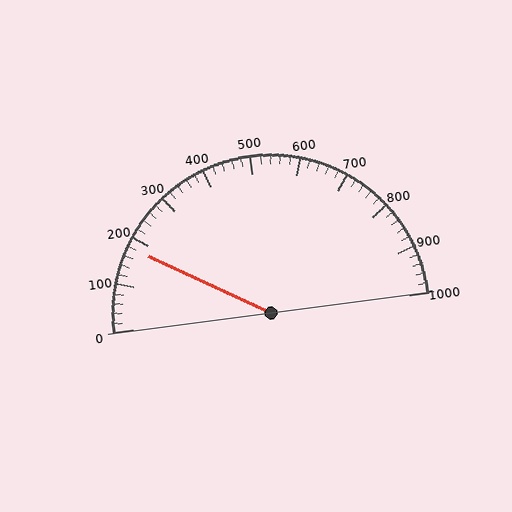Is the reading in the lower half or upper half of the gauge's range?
The reading is in the lower half of the range (0 to 1000).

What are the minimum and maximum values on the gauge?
The gauge ranges from 0 to 1000.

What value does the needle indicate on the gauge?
The needle indicates approximately 180.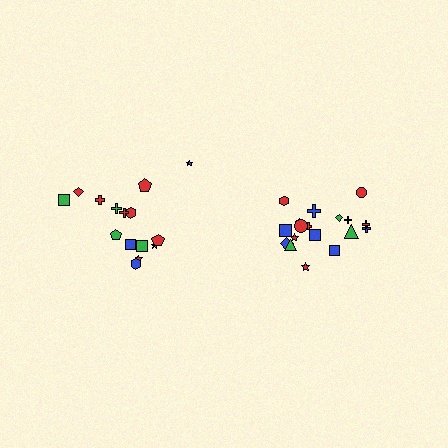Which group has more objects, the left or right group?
The right group.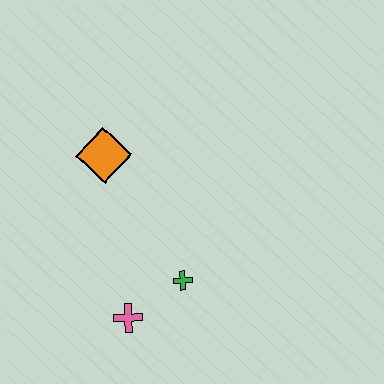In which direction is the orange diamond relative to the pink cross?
The orange diamond is above the pink cross.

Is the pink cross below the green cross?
Yes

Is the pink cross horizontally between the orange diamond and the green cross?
Yes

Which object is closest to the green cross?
The pink cross is closest to the green cross.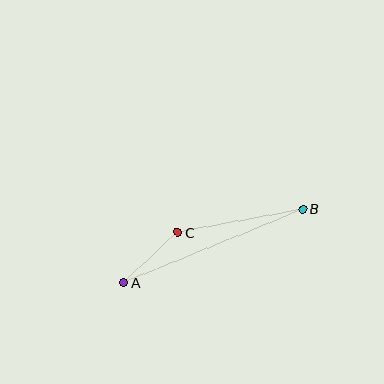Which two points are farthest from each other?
Points A and B are farthest from each other.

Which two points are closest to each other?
Points A and C are closest to each other.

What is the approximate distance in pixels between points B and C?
The distance between B and C is approximately 128 pixels.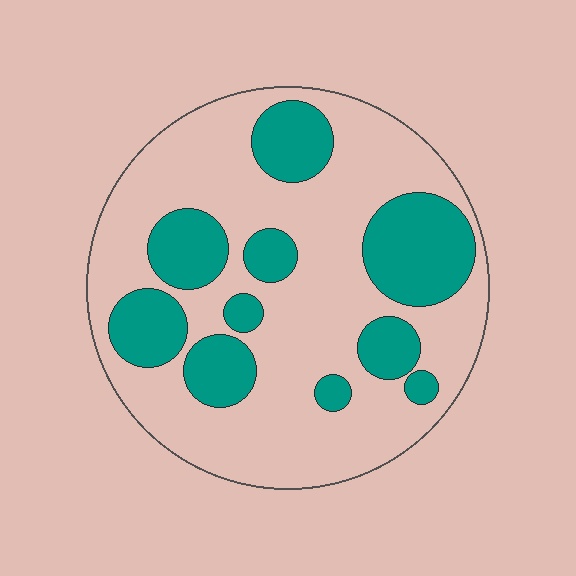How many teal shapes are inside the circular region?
10.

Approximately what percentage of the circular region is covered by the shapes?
Approximately 30%.